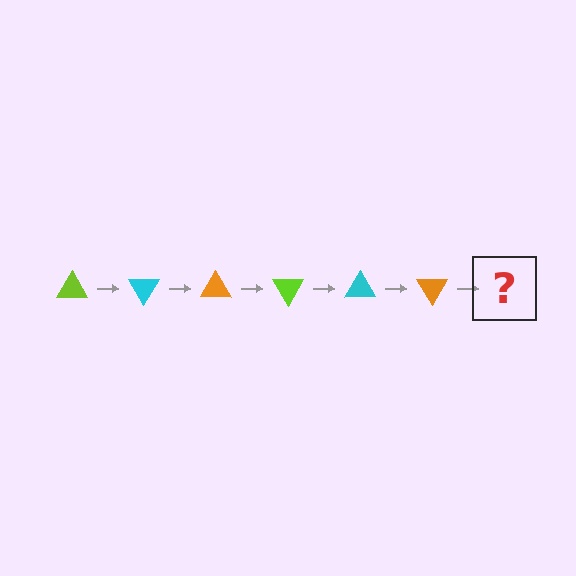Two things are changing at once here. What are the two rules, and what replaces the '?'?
The two rules are that it rotates 60 degrees each step and the color cycles through lime, cyan, and orange. The '?' should be a lime triangle, rotated 360 degrees from the start.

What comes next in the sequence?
The next element should be a lime triangle, rotated 360 degrees from the start.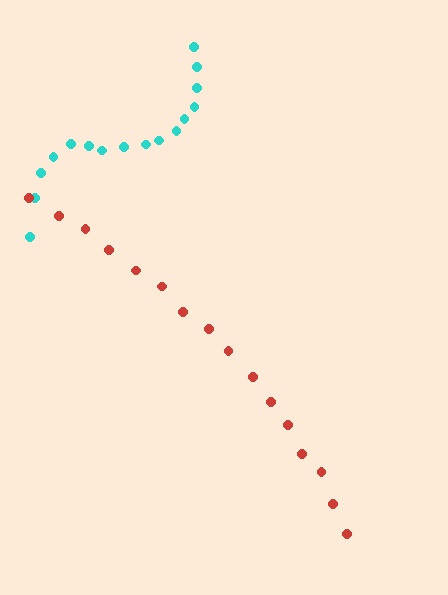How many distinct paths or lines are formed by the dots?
There are 2 distinct paths.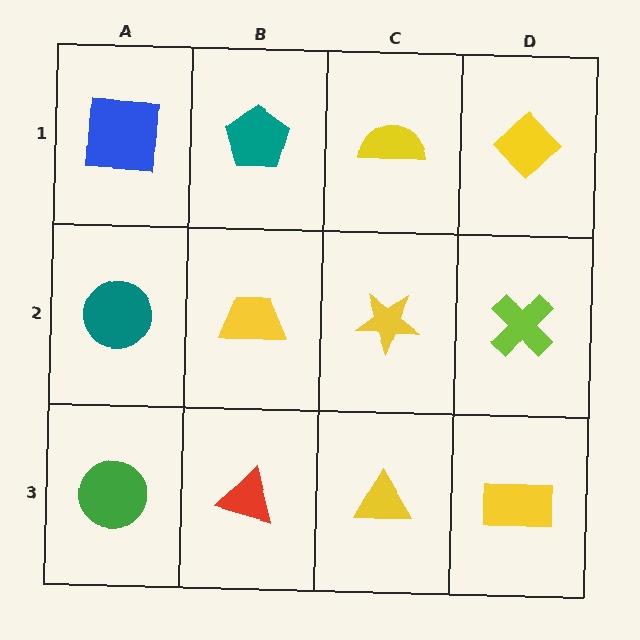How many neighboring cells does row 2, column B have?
4.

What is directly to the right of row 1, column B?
A yellow semicircle.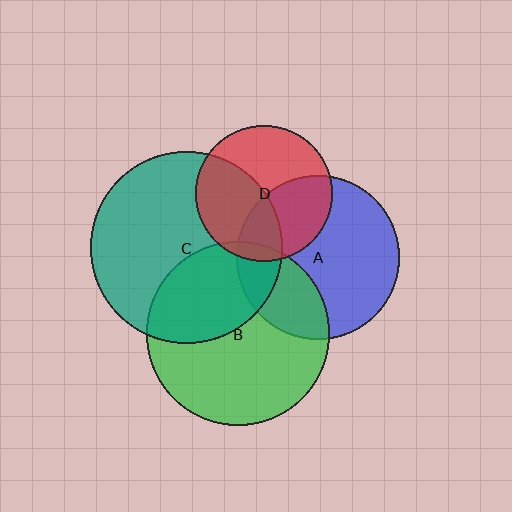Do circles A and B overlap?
Yes.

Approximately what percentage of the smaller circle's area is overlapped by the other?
Approximately 30%.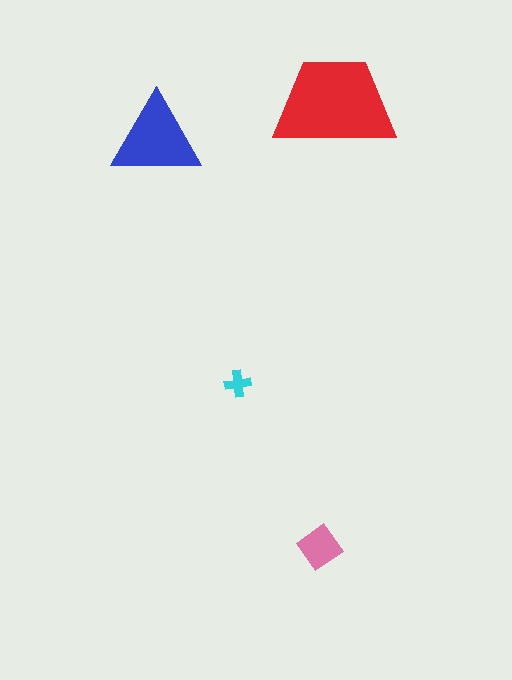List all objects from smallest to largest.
The cyan cross, the pink diamond, the blue triangle, the red trapezoid.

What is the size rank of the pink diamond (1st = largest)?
3rd.